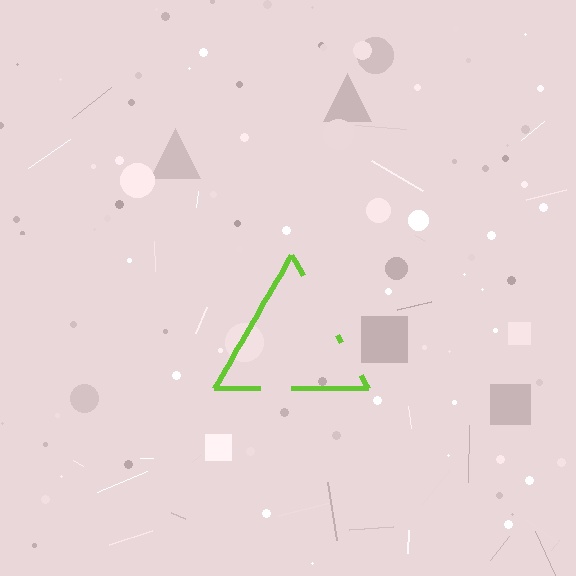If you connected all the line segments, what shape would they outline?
They would outline a triangle.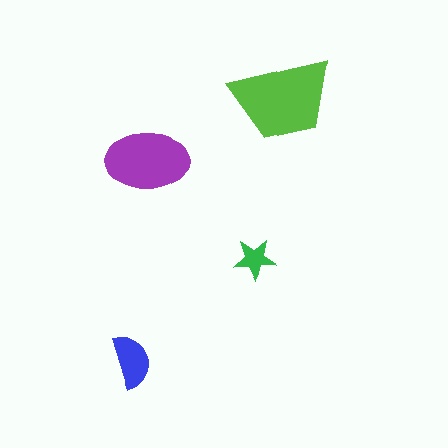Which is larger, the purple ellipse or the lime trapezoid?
The lime trapezoid.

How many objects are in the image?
There are 4 objects in the image.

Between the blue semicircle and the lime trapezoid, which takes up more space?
The lime trapezoid.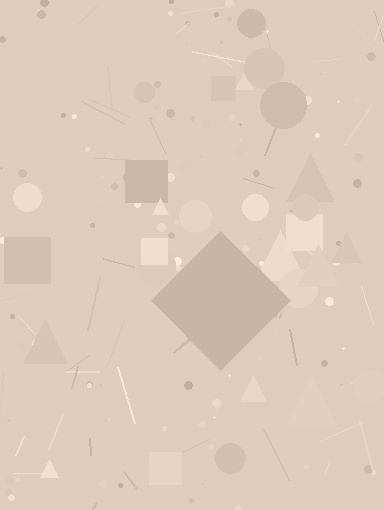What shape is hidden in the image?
A diamond is hidden in the image.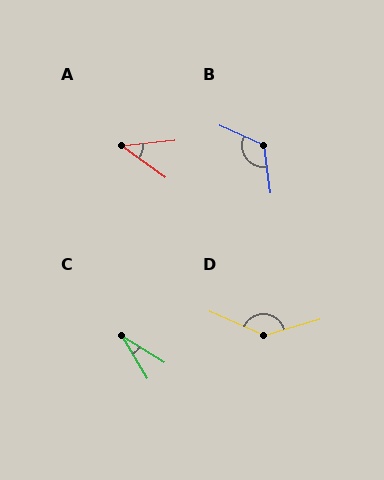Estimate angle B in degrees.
Approximately 122 degrees.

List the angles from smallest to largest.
C (28°), A (42°), B (122°), D (140°).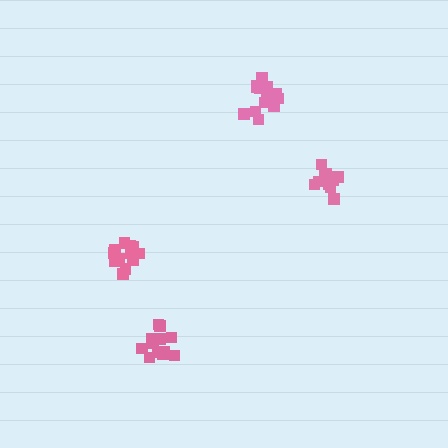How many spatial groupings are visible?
There are 4 spatial groupings.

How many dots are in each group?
Group 1: 12 dots, Group 2: 11 dots, Group 3: 13 dots, Group 4: 14 dots (50 total).